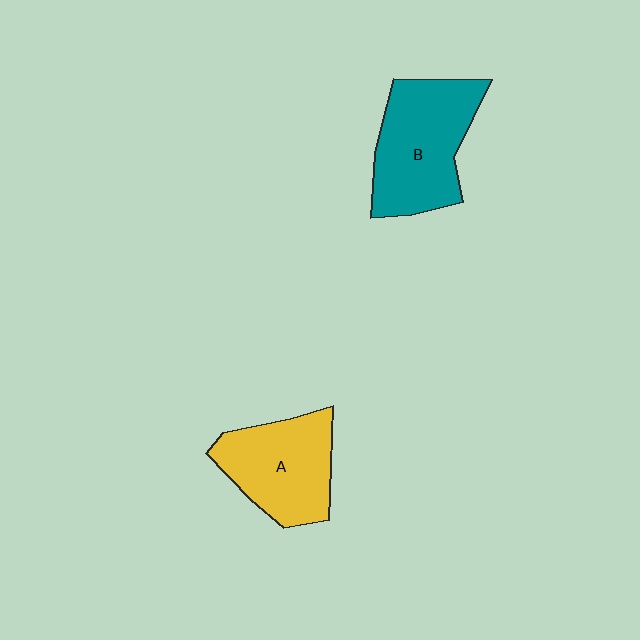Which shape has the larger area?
Shape B (teal).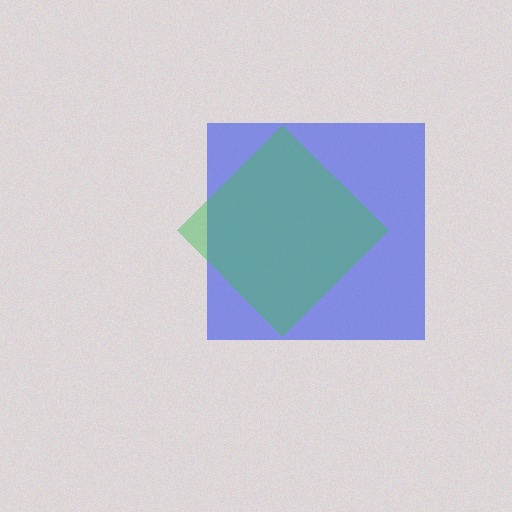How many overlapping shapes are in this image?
There are 2 overlapping shapes in the image.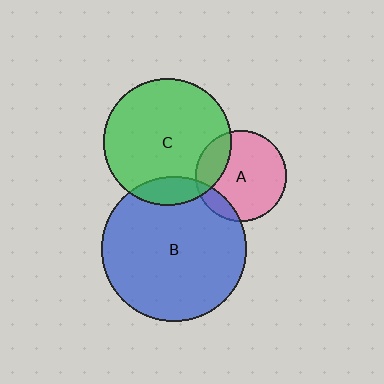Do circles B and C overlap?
Yes.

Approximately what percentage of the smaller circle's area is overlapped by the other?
Approximately 15%.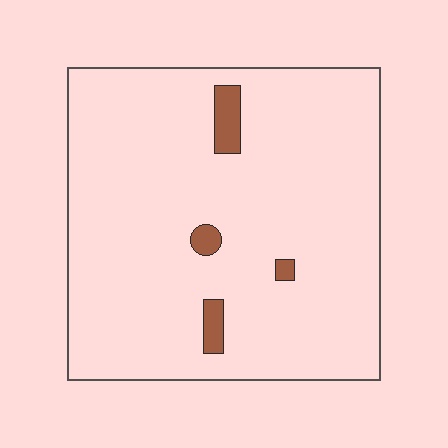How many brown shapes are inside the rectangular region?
4.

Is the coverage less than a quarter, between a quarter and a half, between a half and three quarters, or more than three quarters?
Less than a quarter.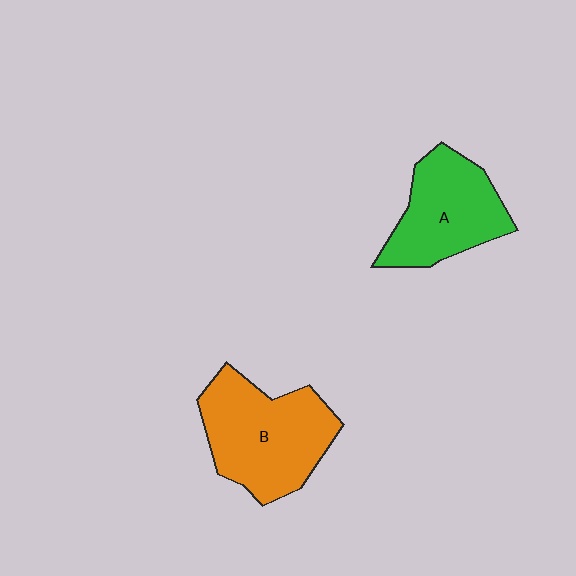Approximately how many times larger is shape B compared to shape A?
Approximately 1.2 times.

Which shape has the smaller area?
Shape A (green).